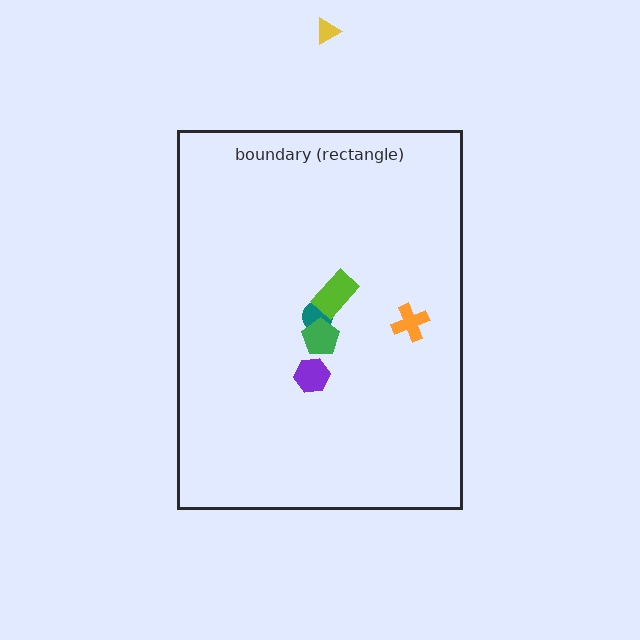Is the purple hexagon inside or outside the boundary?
Inside.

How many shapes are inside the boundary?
5 inside, 1 outside.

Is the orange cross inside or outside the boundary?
Inside.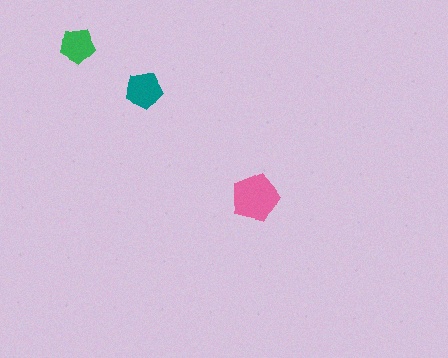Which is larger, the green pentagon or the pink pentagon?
The pink one.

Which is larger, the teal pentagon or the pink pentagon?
The pink one.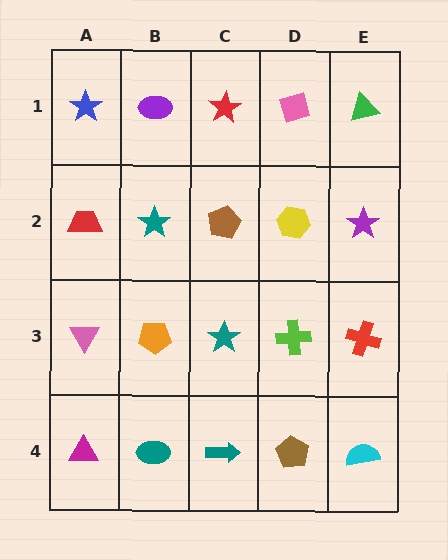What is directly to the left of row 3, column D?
A teal star.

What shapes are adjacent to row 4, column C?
A teal star (row 3, column C), a teal ellipse (row 4, column B), a brown pentagon (row 4, column D).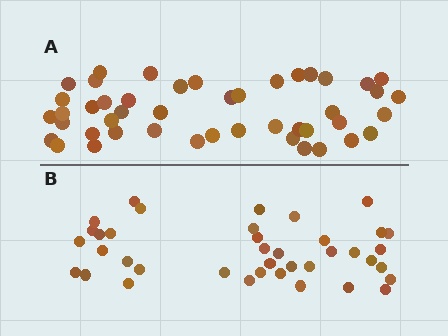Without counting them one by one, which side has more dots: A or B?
Region A (the top region) has more dots.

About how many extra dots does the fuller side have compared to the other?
Region A has roughly 8 or so more dots than region B.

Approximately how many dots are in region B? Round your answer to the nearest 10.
About 40 dots. (The exact count is 39, which rounds to 40.)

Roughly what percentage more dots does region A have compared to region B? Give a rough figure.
About 20% more.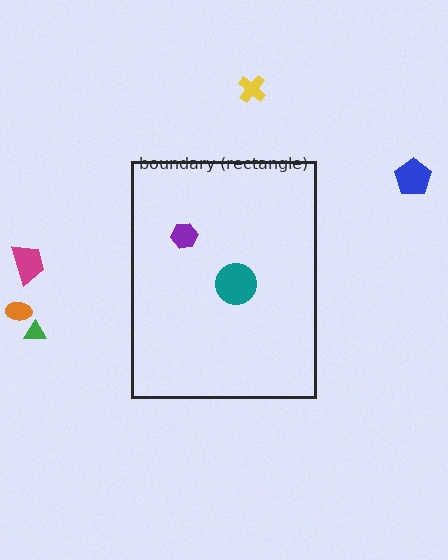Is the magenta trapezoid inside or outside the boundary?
Outside.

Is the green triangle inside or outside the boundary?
Outside.